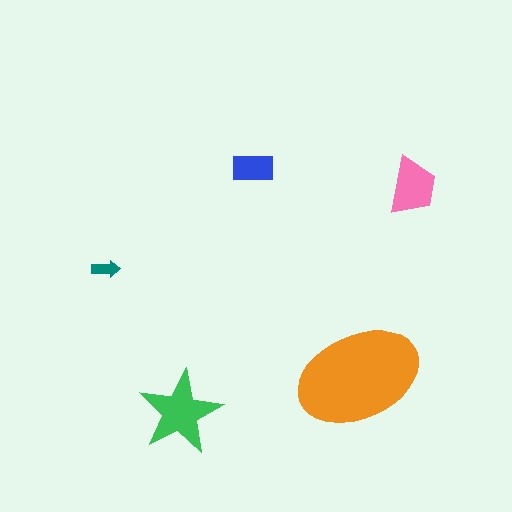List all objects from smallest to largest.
The teal arrow, the blue rectangle, the pink trapezoid, the green star, the orange ellipse.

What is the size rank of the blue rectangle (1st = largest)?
4th.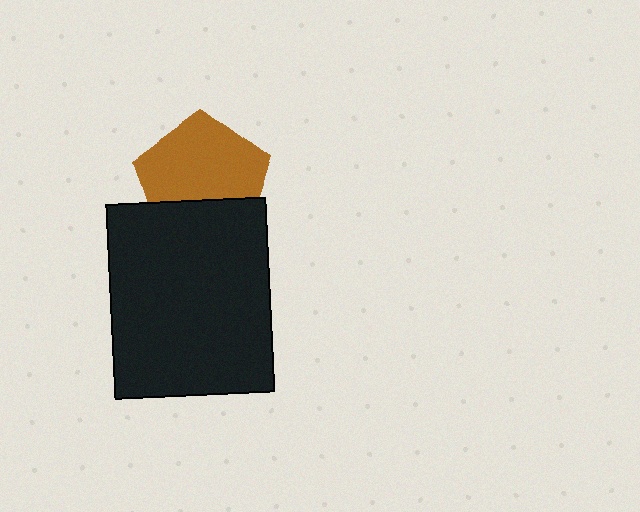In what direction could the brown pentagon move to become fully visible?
The brown pentagon could move up. That would shift it out from behind the black rectangle entirely.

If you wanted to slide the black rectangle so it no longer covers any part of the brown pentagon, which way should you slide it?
Slide it down — that is the most direct way to separate the two shapes.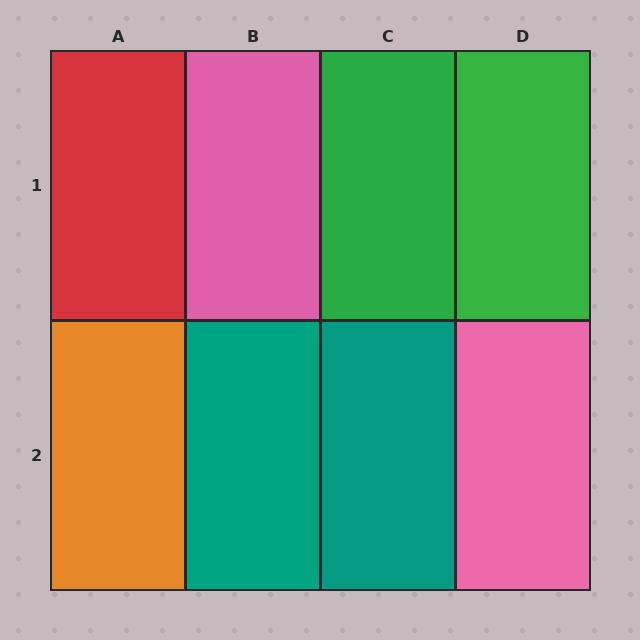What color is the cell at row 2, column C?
Teal.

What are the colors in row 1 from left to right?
Red, pink, green, green.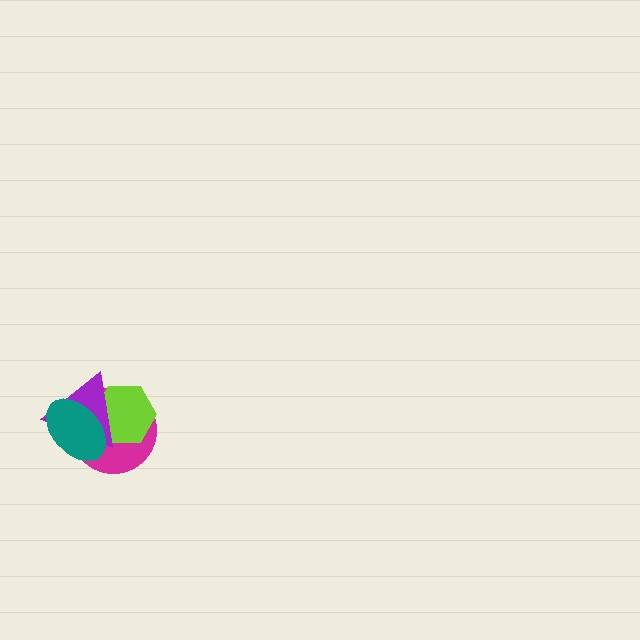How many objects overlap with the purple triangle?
3 objects overlap with the purple triangle.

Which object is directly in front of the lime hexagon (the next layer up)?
The purple triangle is directly in front of the lime hexagon.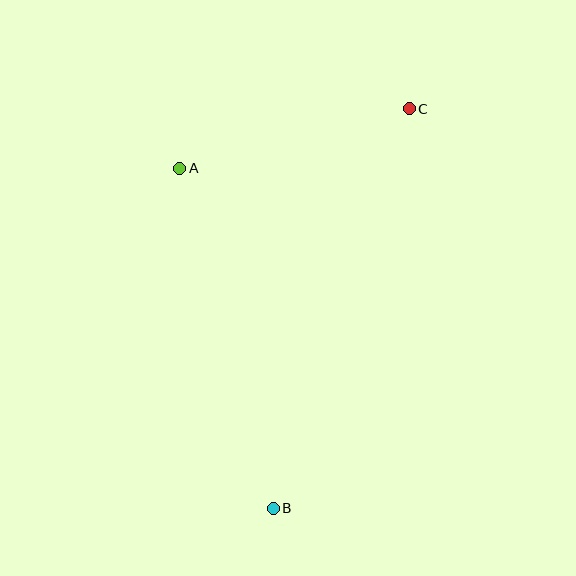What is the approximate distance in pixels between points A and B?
The distance between A and B is approximately 352 pixels.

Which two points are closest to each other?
Points A and C are closest to each other.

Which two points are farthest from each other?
Points B and C are farthest from each other.